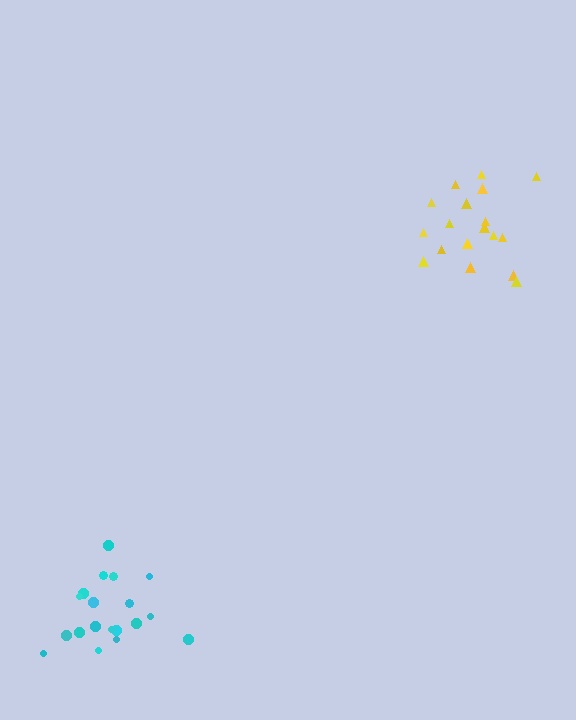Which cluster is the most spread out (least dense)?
Yellow.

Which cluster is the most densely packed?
Cyan.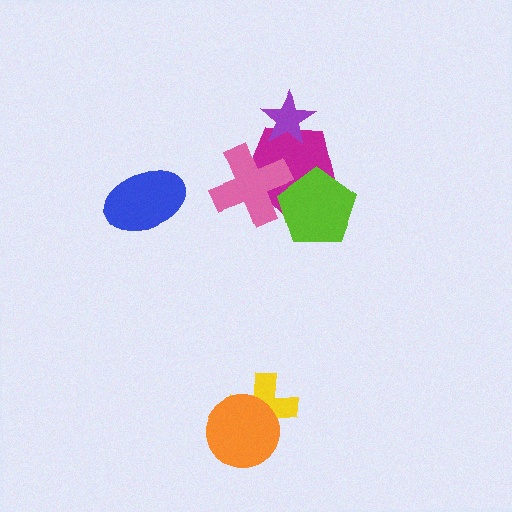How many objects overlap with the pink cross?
2 objects overlap with the pink cross.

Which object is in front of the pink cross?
The lime pentagon is in front of the pink cross.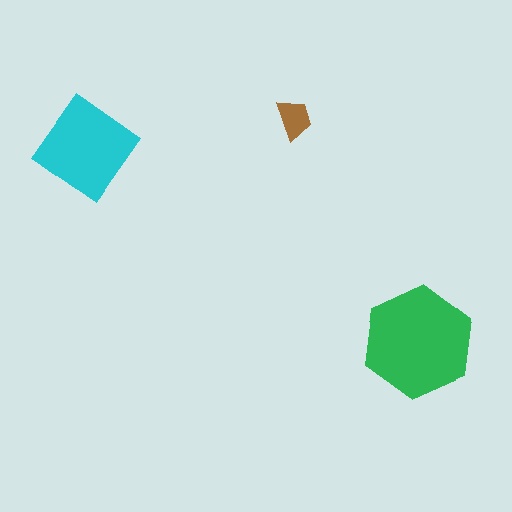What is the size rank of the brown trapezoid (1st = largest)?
3rd.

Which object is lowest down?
The green hexagon is bottommost.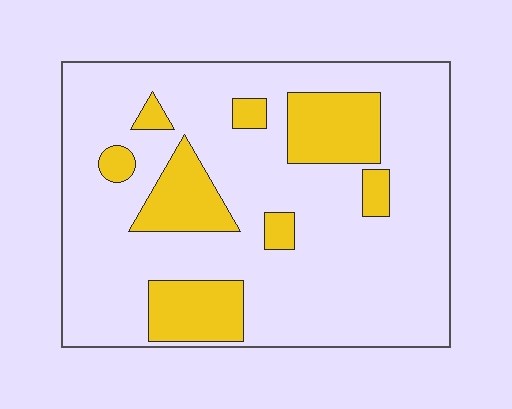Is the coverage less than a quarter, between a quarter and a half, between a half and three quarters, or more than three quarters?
Less than a quarter.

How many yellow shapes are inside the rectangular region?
8.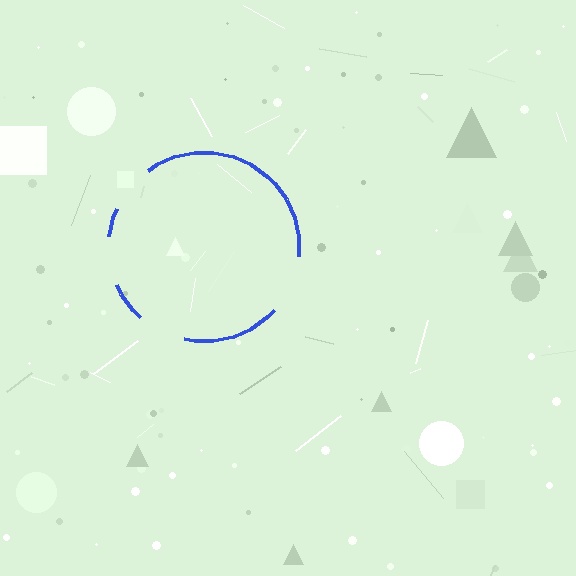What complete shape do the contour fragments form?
The contour fragments form a circle.